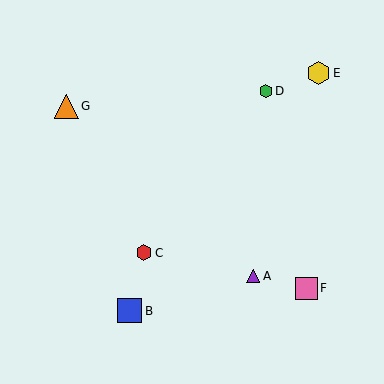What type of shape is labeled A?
Shape A is a purple triangle.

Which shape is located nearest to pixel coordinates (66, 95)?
The orange triangle (labeled G) at (66, 106) is nearest to that location.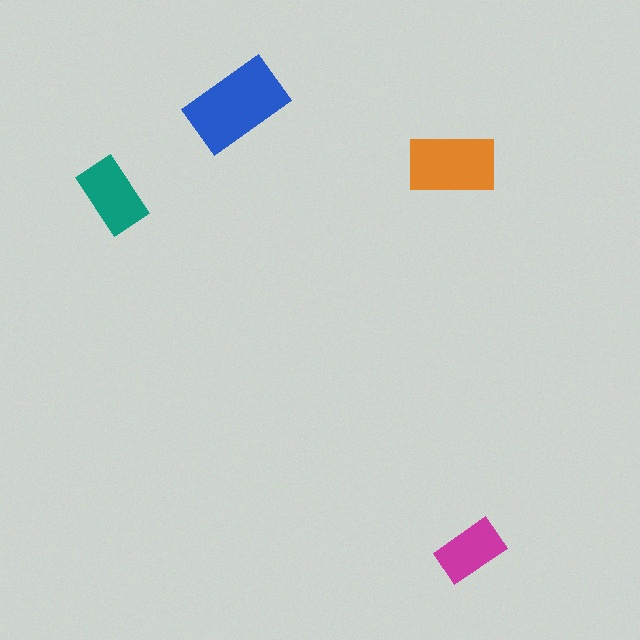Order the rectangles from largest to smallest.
the blue one, the orange one, the teal one, the magenta one.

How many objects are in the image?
There are 4 objects in the image.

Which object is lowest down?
The magenta rectangle is bottommost.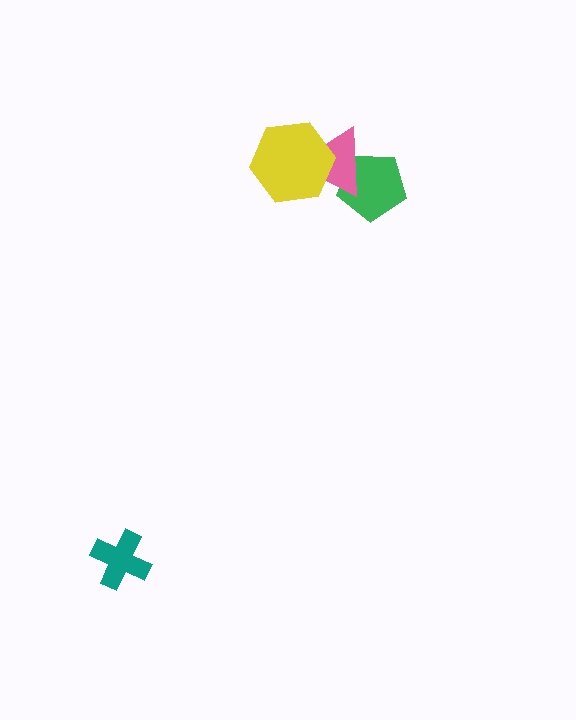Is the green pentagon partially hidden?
Yes, it is partially covered by another shape.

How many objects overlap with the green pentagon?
1 object overlaps with the green pentagon.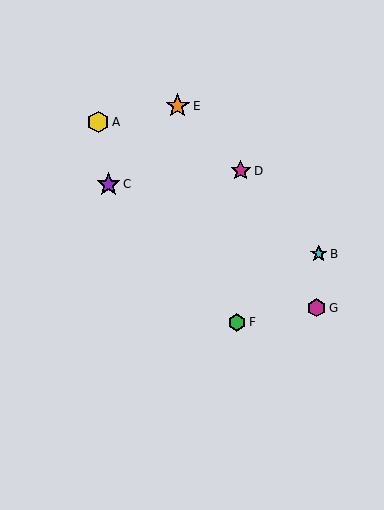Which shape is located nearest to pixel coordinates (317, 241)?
The cyan star (labeled B) at (319, 254) is nearest to that location.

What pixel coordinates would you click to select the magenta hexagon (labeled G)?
Click at (317, 308) to select the magenta hexagon G.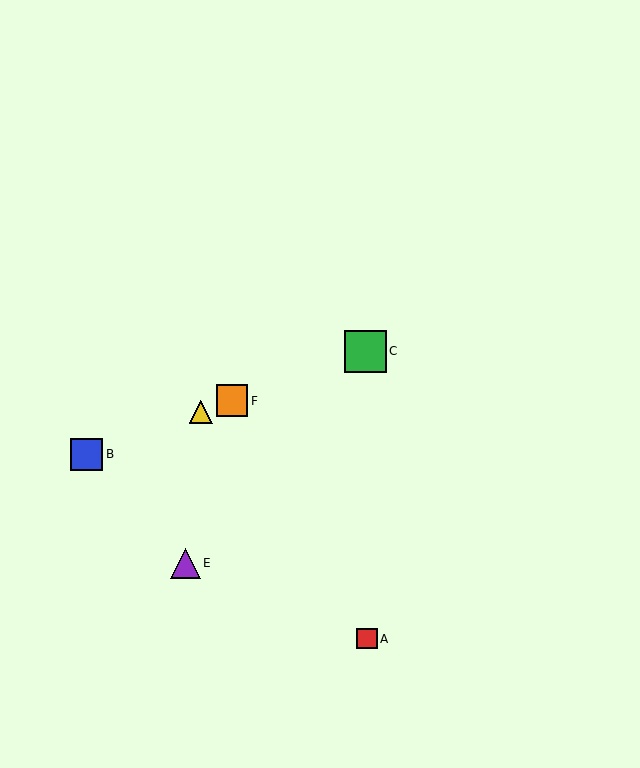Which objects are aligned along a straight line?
Objects B, C, D, F are aligned along a straight line.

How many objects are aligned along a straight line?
4 objects (B, C, D, F) are aligned along a straight line.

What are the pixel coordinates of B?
Object B is at (87, 454).